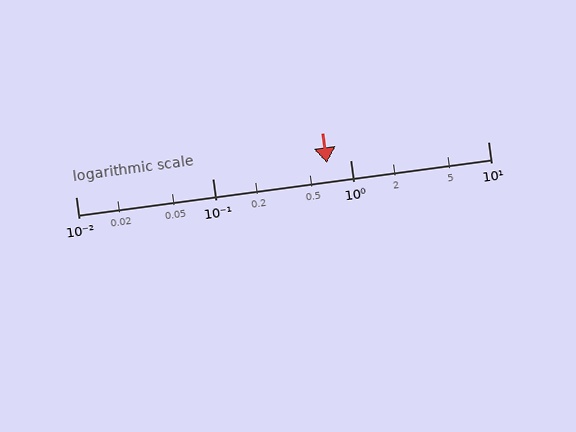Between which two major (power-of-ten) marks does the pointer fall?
The pointer is between 0.1 and 1.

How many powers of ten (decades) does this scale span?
The scale spans 3 decades, from 0.01 to 10.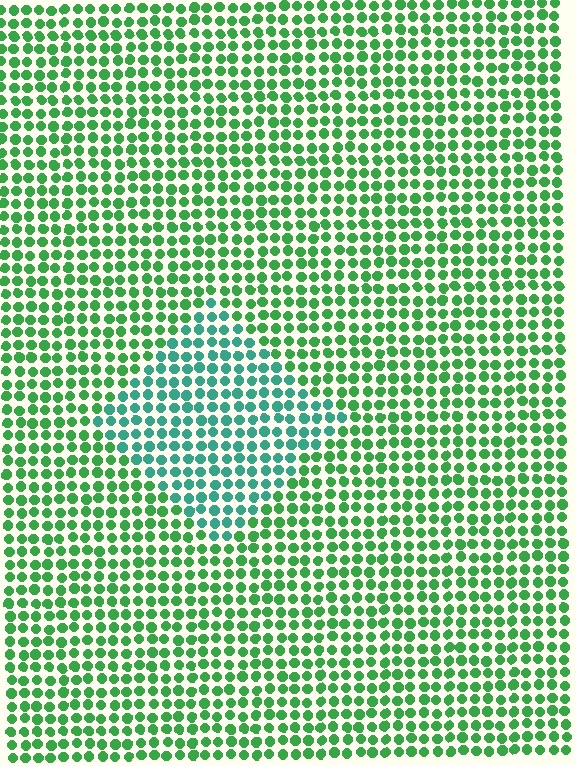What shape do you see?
I see a diamond.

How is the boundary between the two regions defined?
The boundary is defined purely by a slight shift in hue (about 37 degrees). Spacing, size, and orientation are identical on both sides.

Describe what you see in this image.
The image is filled with small green elements in a uniform arrangement. A diamond-shaped region is visible where the elements are tinted to a slightly different hue, forming a subtle color boundary.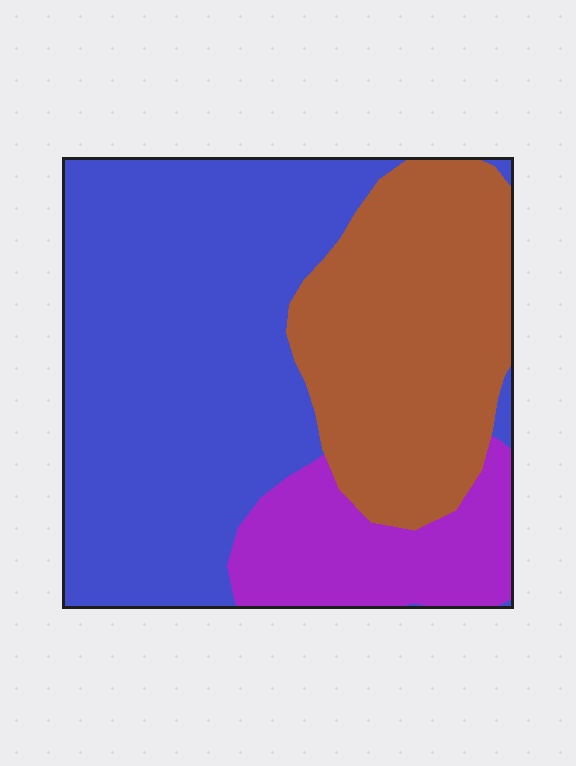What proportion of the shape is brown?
Brown covers 31% of the shape.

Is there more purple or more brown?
Brown.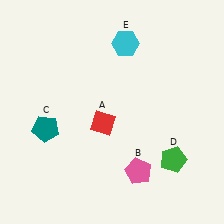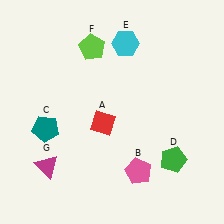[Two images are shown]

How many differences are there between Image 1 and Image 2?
There are 2 differences between the two images.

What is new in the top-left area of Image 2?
A lime pentagon (F) was added in the top-left area of Image 2.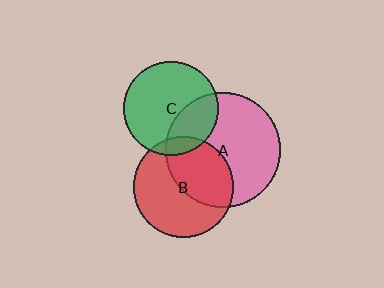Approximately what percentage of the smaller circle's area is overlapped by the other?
Approximately 30%.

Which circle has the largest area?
Circle A (pink).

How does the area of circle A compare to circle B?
Approximately 1.3 times.